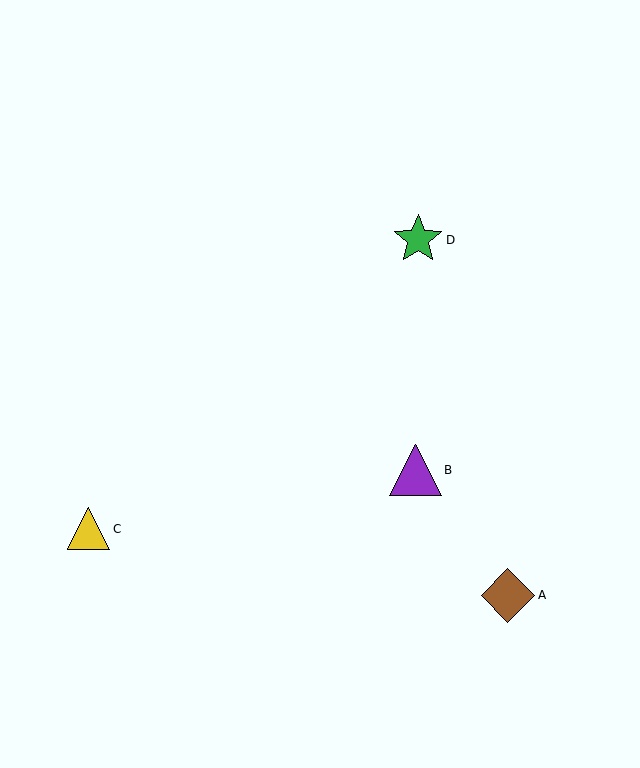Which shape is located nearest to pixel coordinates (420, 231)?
The green star (labeled D) at (418, 240) is nearest to that location.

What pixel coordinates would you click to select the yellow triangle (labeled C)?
Click at (89, 529) to select the yellow triangle C.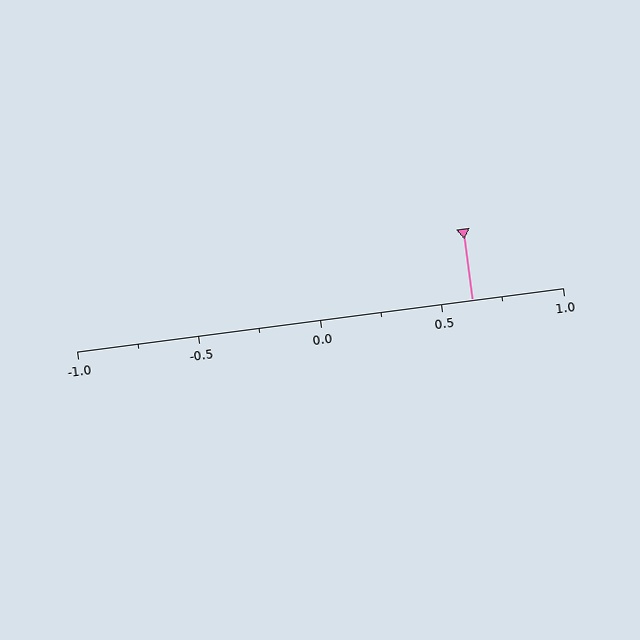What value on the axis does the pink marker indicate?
The marker indicates approximately 0.62.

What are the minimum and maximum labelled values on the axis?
The axis runs from -1.0 to 1.0.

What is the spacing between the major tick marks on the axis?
The major ticks are spaced 0.5 apart.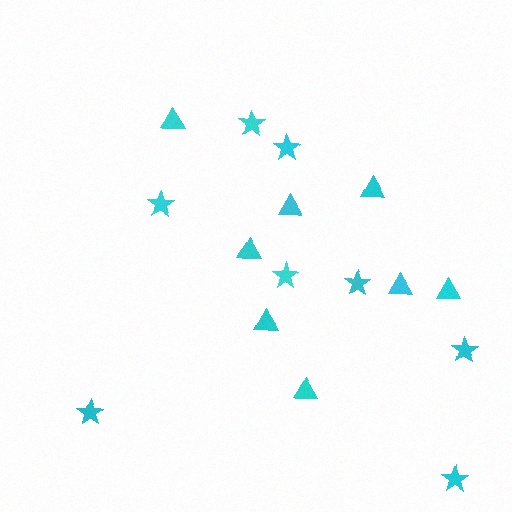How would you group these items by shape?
There are 2 groups: one group of triangles (8) and one group of stars (8).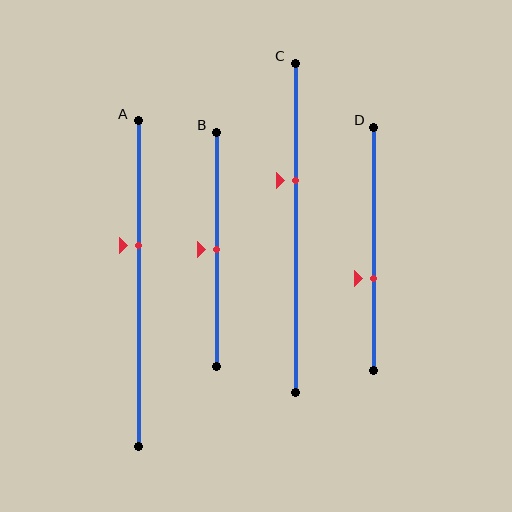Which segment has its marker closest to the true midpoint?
Segment B has its marker closest to the true midpoint.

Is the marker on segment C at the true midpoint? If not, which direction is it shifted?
No, the marker on segment C is shifted upward by about 14% of the segment length.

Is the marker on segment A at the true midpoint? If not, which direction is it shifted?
No, the marker on segment A is shifted upward by about 12% of the segment length.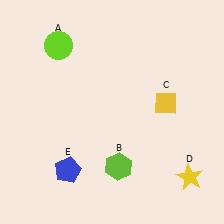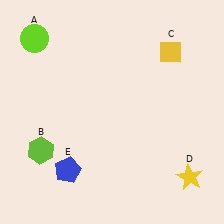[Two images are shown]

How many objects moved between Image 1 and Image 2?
3 objects moved between the two images.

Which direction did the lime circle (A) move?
The lime circle (A) moved left.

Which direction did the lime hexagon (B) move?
The lime hexagon (B) moved left.